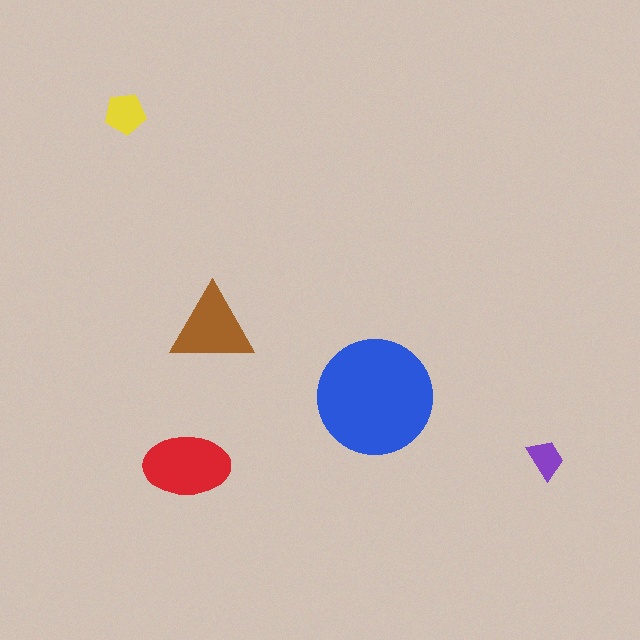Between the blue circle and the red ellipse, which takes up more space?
The blue circle.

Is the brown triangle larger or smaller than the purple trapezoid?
Larger.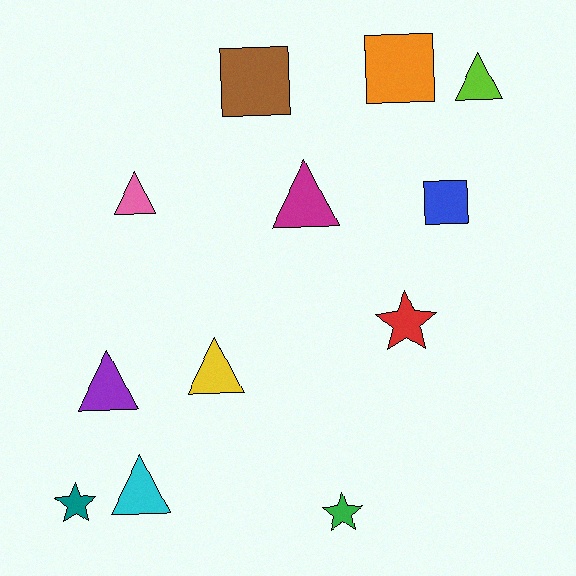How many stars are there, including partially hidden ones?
There are 3 stars.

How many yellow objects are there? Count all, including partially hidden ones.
There is 1 yellow object.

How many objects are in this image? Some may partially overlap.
There are 12 objects.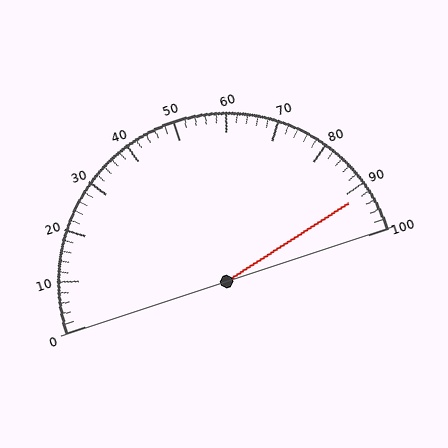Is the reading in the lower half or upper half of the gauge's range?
The reading is in the upper half of the range (0 to 100).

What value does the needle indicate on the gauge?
The needle indicates approximately 92.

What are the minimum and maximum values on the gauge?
The gauge ranges from 0 to 100.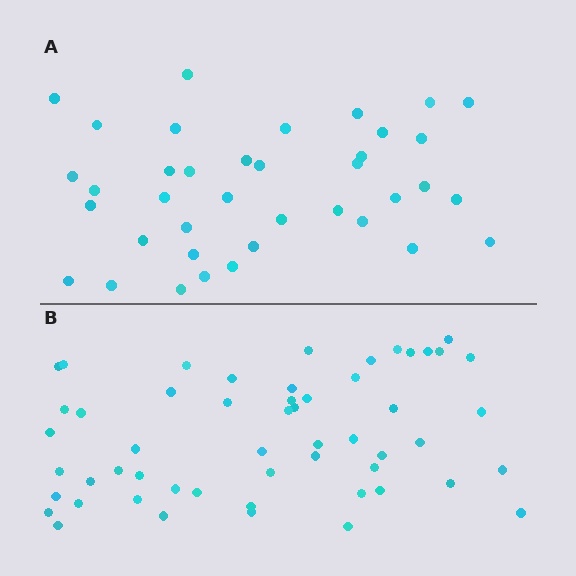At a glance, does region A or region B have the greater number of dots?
Region B (the bottom region) has more dots.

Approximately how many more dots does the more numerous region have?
Region B has approximately 15 more dots than region A.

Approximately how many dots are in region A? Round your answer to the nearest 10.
About 40 dots. (The exact count is 38, which rounds to 40.)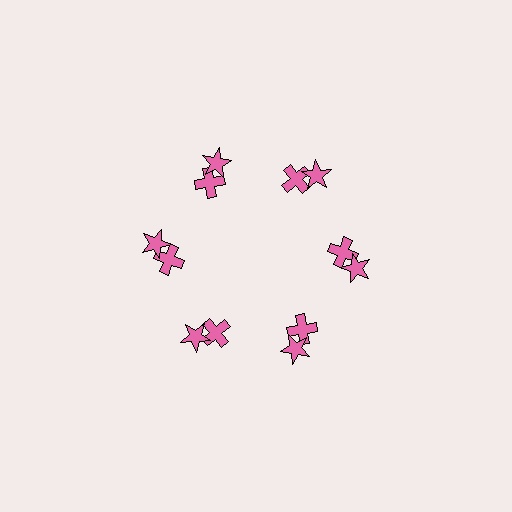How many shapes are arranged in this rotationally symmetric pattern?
There are 12 shapes, arranged in 6 groups of 2.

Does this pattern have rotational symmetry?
Yes, this pattern has 6-fold rotational symmetry. It looks the same after rotating 60 degrees around the center.